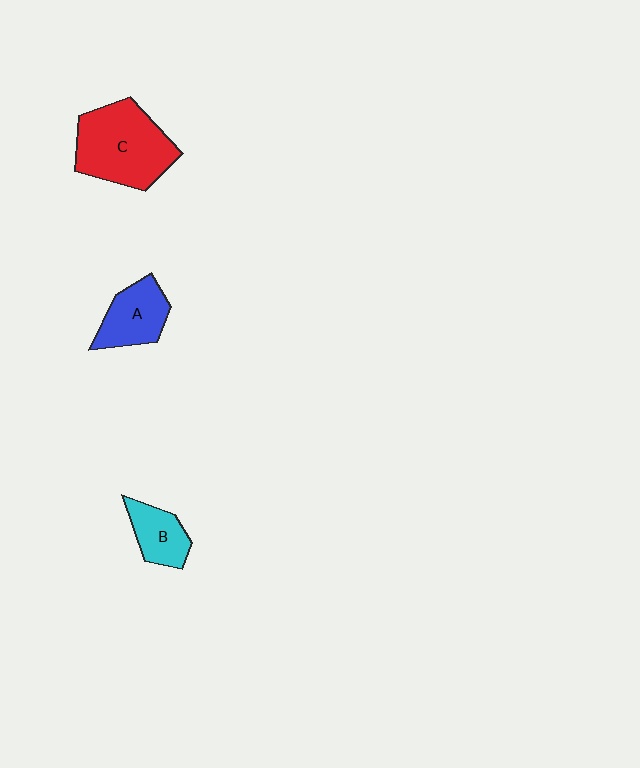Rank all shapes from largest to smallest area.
From largest to smallest: C (red), A (blue), B (cyan).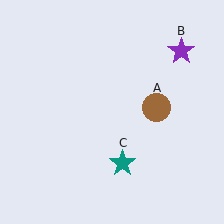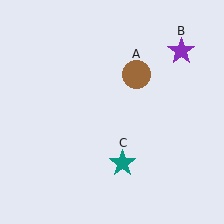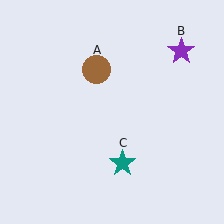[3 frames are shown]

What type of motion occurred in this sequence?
The brown circle (object A) rotated counterclockwise around the center of the scene.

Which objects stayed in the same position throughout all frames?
Purple star (object B) and teal star (object C) remained stationary.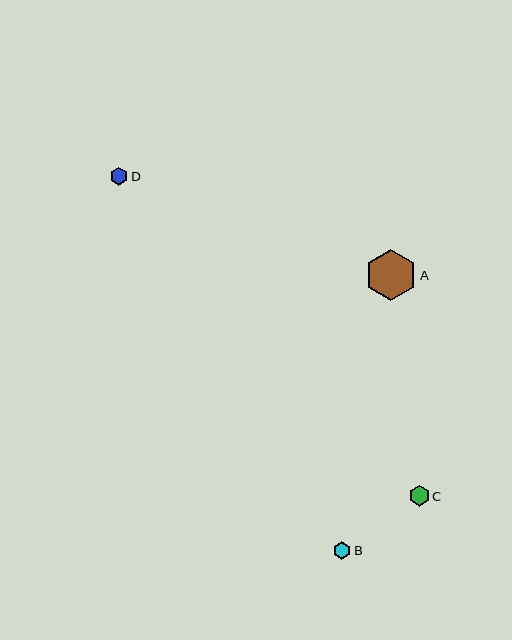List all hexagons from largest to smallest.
From largest to smallest: A, C, D, B.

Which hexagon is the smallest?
Hexagon B is the smallest with a size of approximately 18 pixels.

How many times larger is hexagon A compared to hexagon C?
Hexagon A is approximately 2.6 times the size of hexagon C.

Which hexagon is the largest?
Hexagon A is the largest with a size of approximately 52 pixels.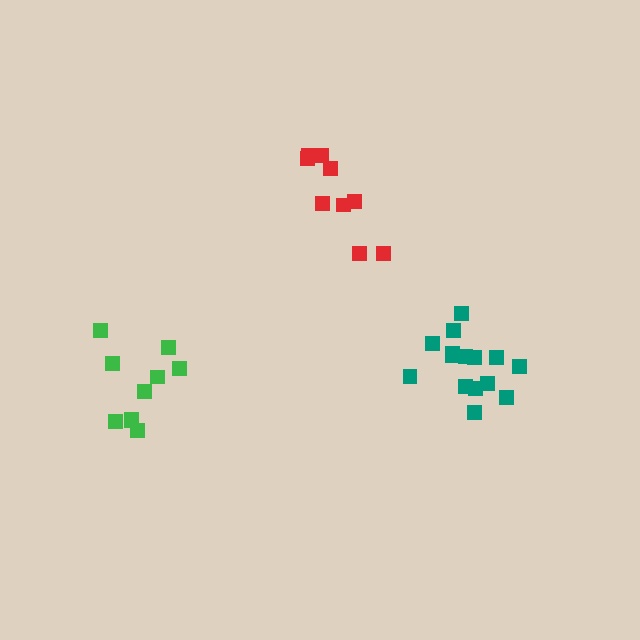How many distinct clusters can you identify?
There are 3 distinct clusters.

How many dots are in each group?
Group 1: 10 dots, Group 2: 15 dots, Group 3: 10 dots (35 total).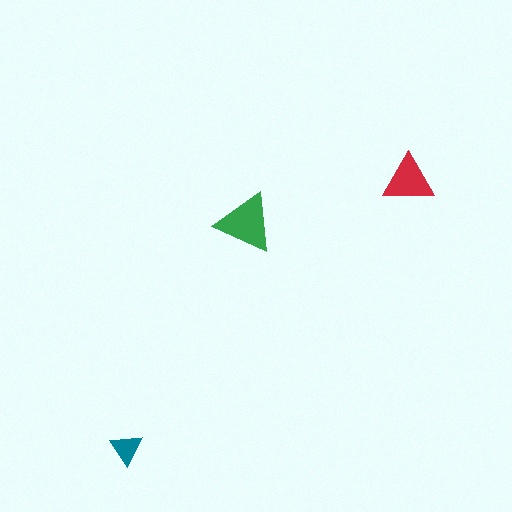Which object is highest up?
The red triangle is topmost.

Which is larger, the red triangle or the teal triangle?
The red one.